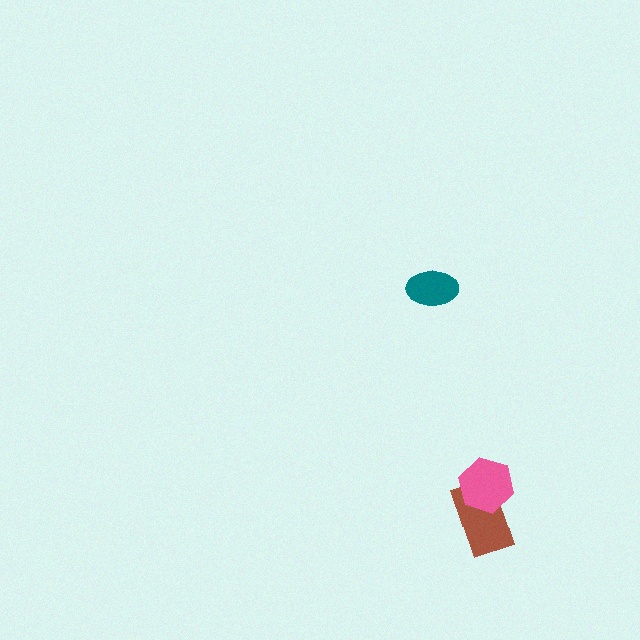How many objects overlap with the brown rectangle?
1 object overlaps with the brown rectangle.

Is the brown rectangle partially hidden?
Yes, it is partially covered by another shape.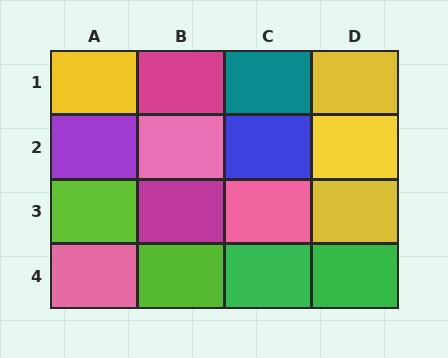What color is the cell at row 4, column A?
Pink.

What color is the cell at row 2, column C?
Blue.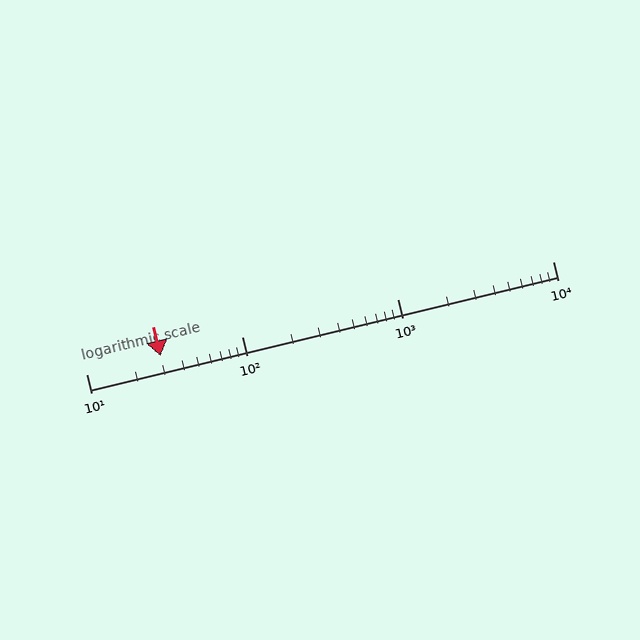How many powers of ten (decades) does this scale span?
The scale spans 3 decades, from 10 to 10000.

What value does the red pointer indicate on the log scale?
The pointer indicates approximately 30.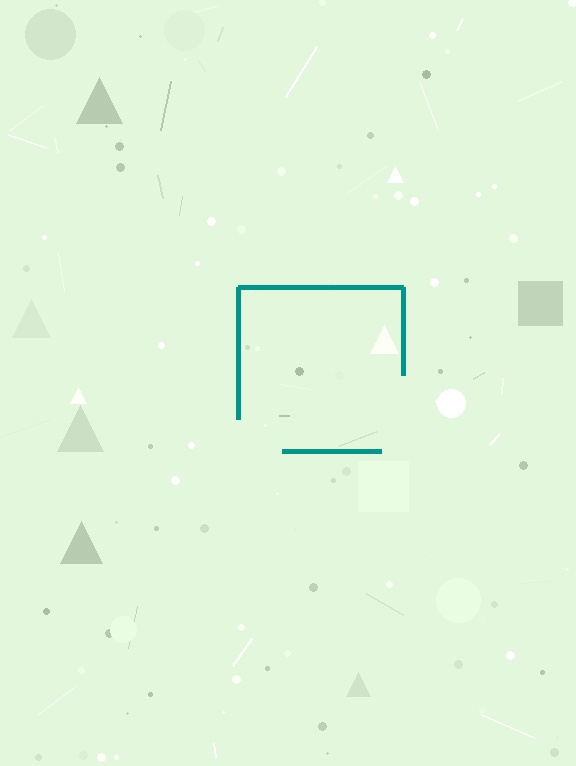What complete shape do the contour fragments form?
The contour fragments form a square.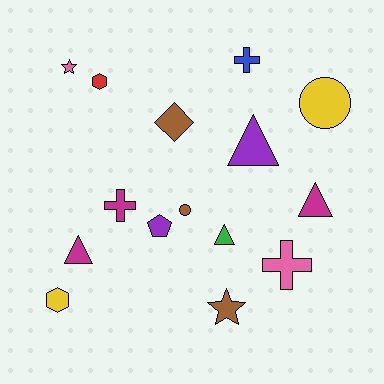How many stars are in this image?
There are 2 stars.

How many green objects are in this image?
There is 1 green object.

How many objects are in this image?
There are 15 objects.